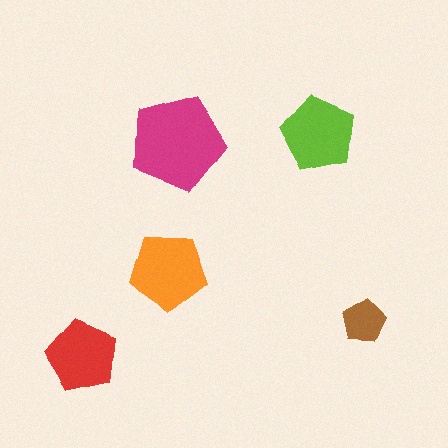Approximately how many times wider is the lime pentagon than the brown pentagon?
About 1.5 times wider.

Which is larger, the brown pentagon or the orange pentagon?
The orange one.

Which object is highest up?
The lime pentagon is topmost.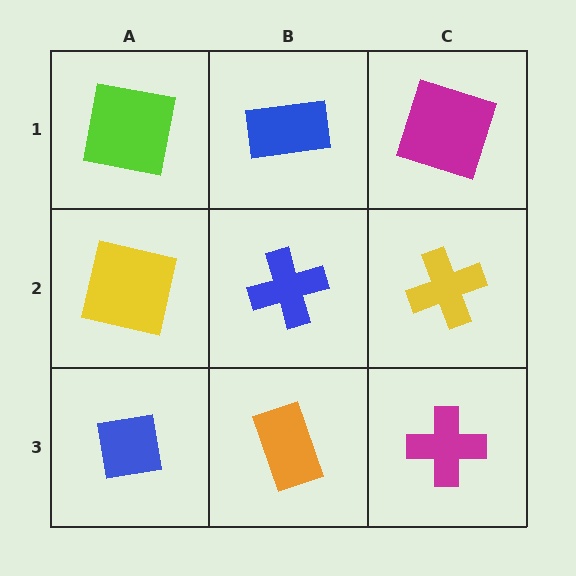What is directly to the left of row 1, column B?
A lime square.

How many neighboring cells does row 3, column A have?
2.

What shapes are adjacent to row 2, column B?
A blue rectangle (row 1, column B), an orange rectangle (row 3, column B), a yellow square (row 2, column A), a yellow cross (row 2, column C).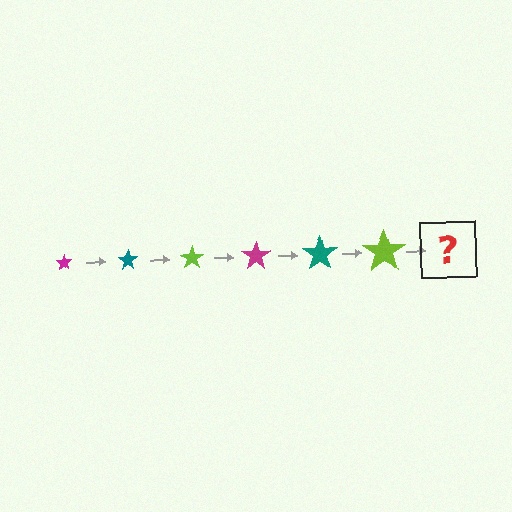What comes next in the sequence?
The next element should be a magenta star, larger than the previous one.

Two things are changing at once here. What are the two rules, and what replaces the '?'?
The two rules are that the star grows larger each step and the color cycles through magenta, teal, and lime. The '?' should be a magenta star, larger than the previous one.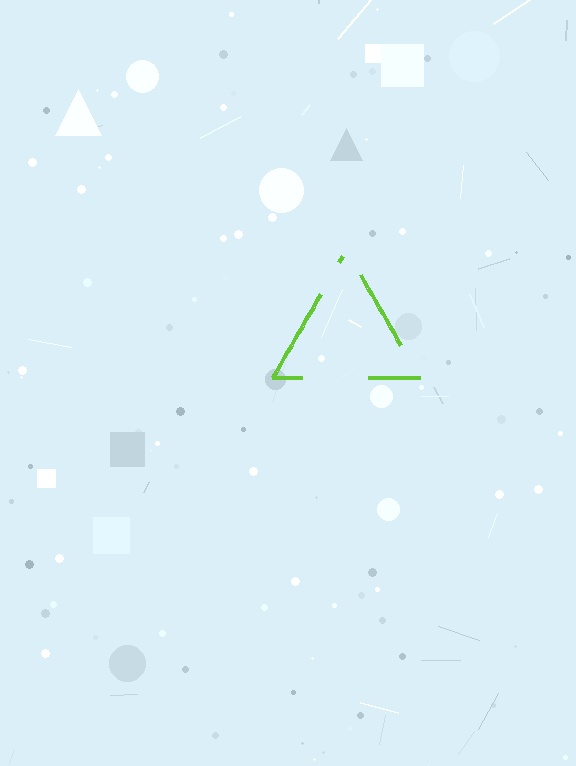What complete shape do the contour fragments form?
The contour fragments form a triangle.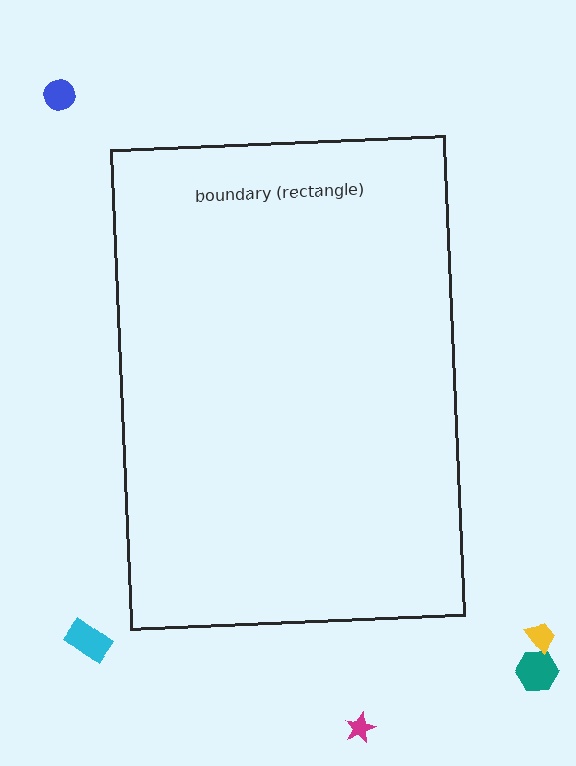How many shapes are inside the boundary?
0 inside, 5 outside.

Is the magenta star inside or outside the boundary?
Outside.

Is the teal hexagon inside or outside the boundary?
Outside.